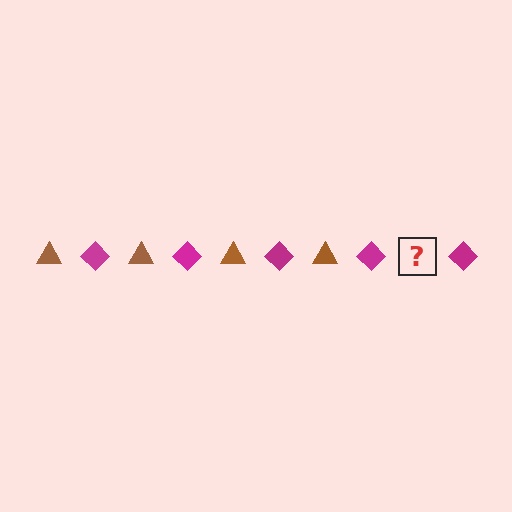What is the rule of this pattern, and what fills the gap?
The rule is that the pattern alternates between brown triangle and magenta diamond. The gap should be filled with a brown triangle.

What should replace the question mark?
The question mark should be replaced with a brown triangle.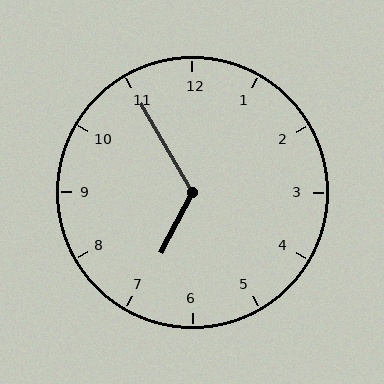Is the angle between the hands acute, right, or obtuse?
It is obtuse.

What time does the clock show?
6:55.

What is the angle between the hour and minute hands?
Approximately 122 degrees.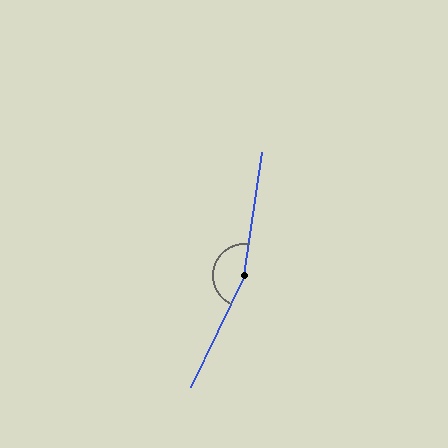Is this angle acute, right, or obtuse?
It is obtuse.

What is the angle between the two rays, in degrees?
Approximately 163 degrees.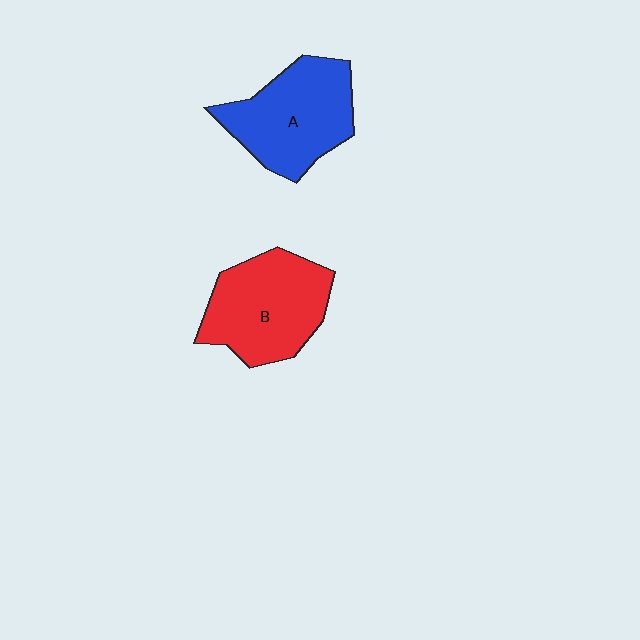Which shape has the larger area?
Shape B (red).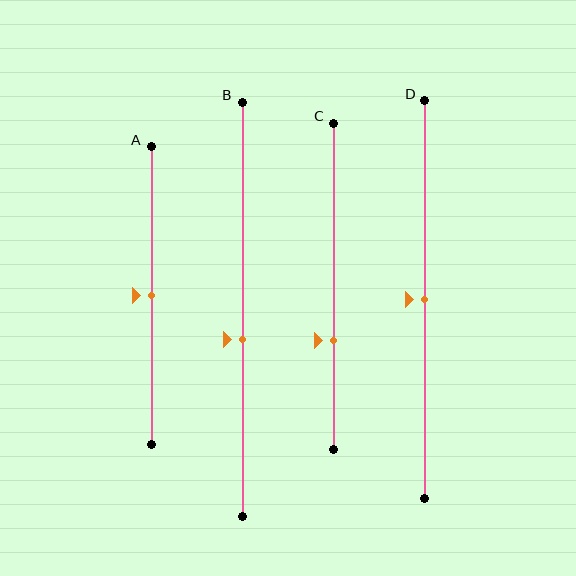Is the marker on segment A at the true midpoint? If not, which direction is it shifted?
Yes, the marker on segment A is at the true midpoint.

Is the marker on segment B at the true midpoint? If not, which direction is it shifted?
No, the marker on segment B is shifted downward by about 7% of the segment length.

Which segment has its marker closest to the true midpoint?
Segment A has its marker closest to the true midpoint.